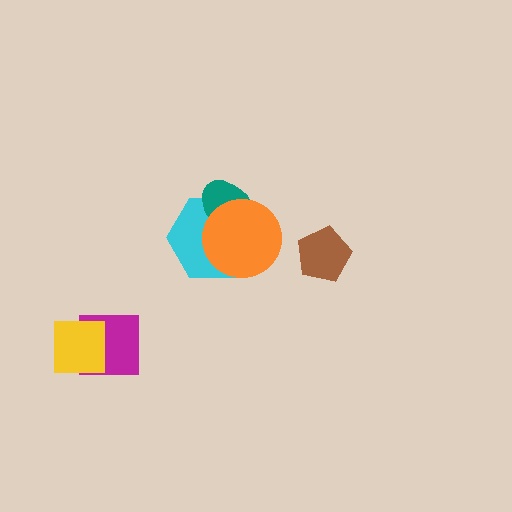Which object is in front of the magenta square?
The yellow square is in front of the magenta square.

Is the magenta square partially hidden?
Yes, it is partially covered by another shape.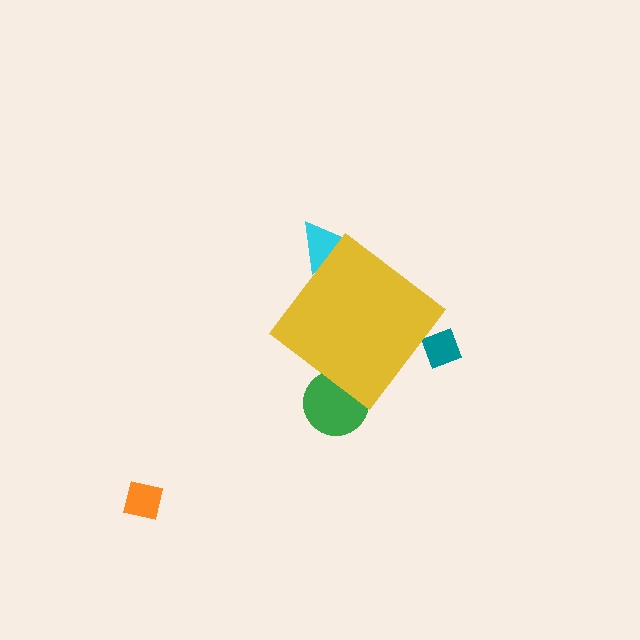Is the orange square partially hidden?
No, the orange square is fully visible.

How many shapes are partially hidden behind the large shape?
3 shapes are partially hidden.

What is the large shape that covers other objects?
A yellow diamond.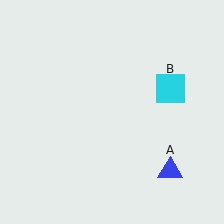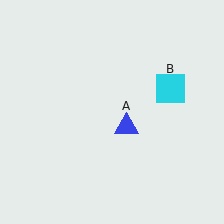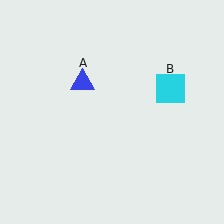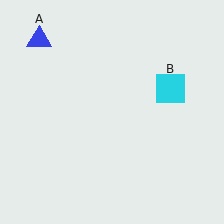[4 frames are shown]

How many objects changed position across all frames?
1 object changed position: blue triangle (object A).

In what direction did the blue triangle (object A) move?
The blue triangle (object A) moved up and to the left.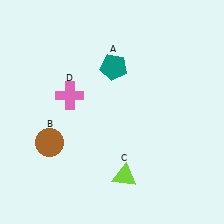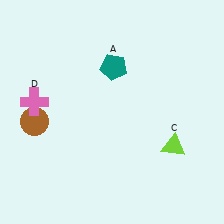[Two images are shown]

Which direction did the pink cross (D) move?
The pink cross (D) moved left.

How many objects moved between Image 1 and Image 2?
3 objects moved between the two images.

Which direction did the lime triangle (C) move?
The lime triangle (C) moved right.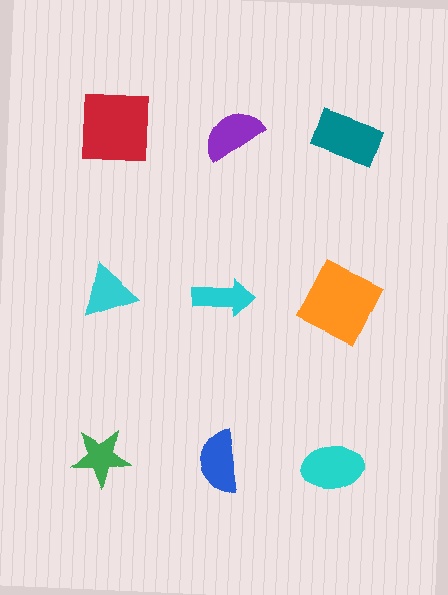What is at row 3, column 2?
A blue semicircle.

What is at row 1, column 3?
A teal rectangle.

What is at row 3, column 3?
A cyan ellipse.